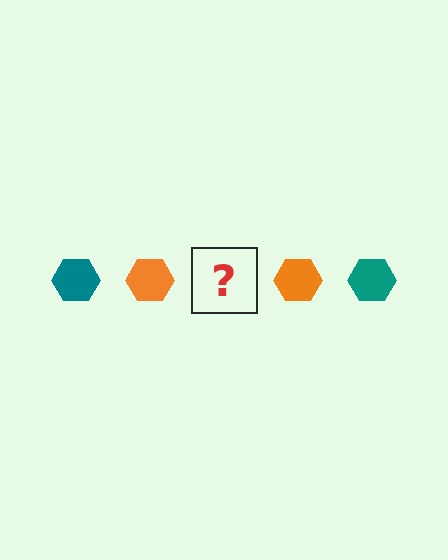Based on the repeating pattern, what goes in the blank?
The blank should be a teal hexagon.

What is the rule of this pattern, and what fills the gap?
The rule is that the pattern cycles through teal, orange hexagons. The gap should be filled with a teal hexagon.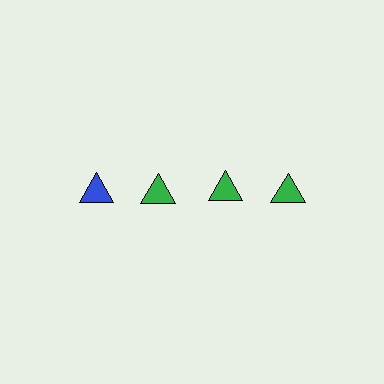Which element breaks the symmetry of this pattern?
The blue triangle in the top row, leftmost column breaks the symmetry. All other shapes are green triangles.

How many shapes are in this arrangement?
There are 4 shapes arranged in a grid pattern.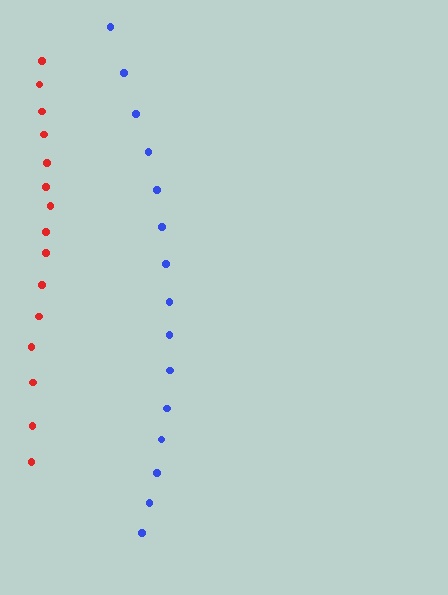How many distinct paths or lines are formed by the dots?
There are 2 distinct paths.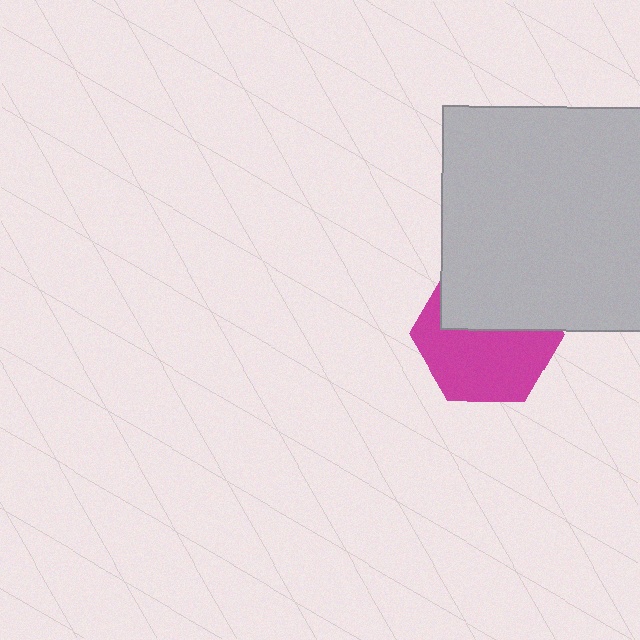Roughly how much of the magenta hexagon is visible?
About half of it is visible (roughly 57%).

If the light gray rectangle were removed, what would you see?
You would see the complete magenta hexagon.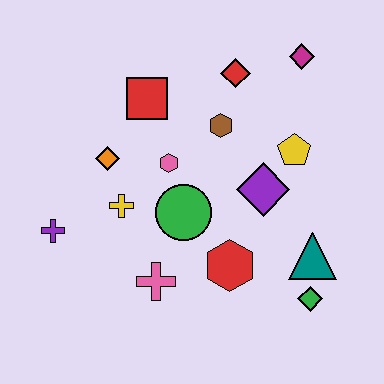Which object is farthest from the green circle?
The magenta diamond is farthest from the green circle.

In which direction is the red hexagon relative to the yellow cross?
The red hexagon is to the right of the yellow cross.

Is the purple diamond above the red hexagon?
Yes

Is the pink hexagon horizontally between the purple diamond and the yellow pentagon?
No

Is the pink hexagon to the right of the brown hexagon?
No